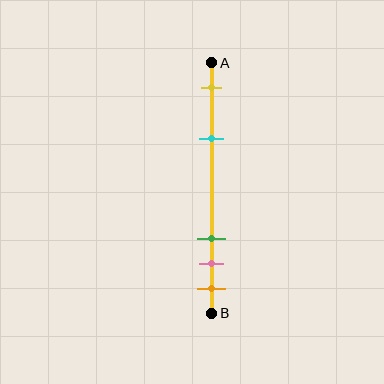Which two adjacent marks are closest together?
The pink and orange marks are the closest adjacent pair.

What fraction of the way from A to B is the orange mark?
The orange mark is approximately 90% (0.9) of the way from A to B.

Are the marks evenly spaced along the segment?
No, the marks are not evenly spaced.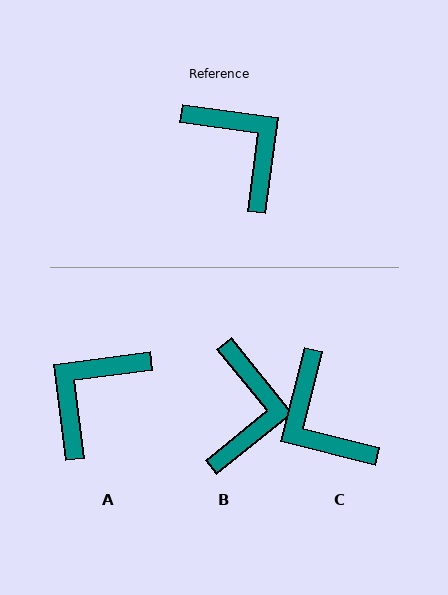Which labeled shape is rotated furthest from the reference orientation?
C, about 174 degrees away.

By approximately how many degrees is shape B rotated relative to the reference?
Approximately 43 degrees clockwise.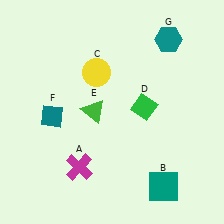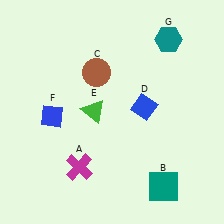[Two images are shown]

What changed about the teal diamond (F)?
In Image 1, F is teal. In Image 2, it changed to blue.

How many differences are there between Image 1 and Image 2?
There are 3 differences between the two images.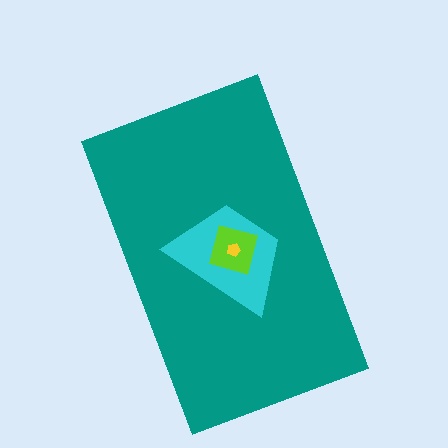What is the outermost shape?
The teal rectangle.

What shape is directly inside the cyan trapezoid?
The lime square.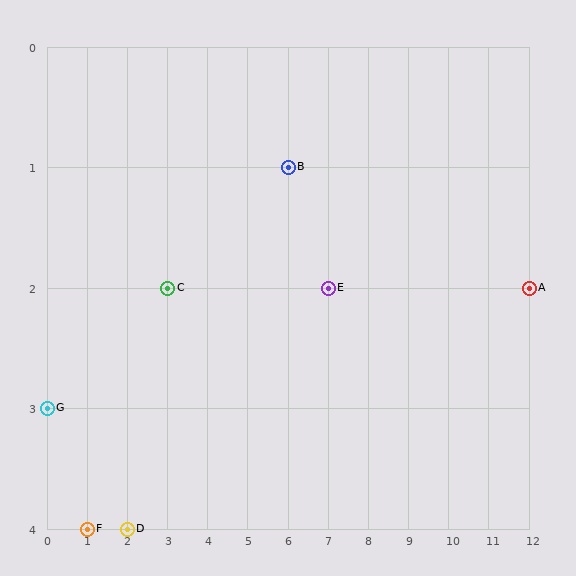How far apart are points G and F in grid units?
Points G and F are 1 column and 1 row apart (about 1.4 grid units diagonally).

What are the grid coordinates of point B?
Point B is at grid coordinates (6, 1).